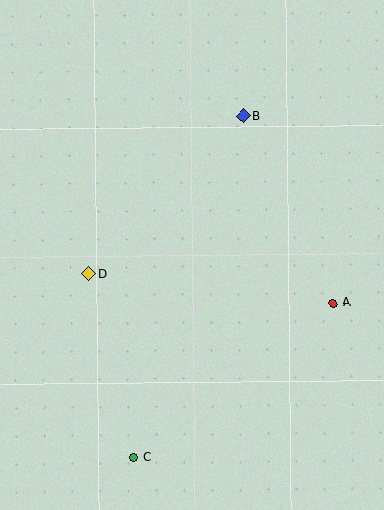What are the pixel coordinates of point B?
Point B is at (243, 116).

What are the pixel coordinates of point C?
Point C is at (134, 457).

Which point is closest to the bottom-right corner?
Point A is closest to the bottom-right corner.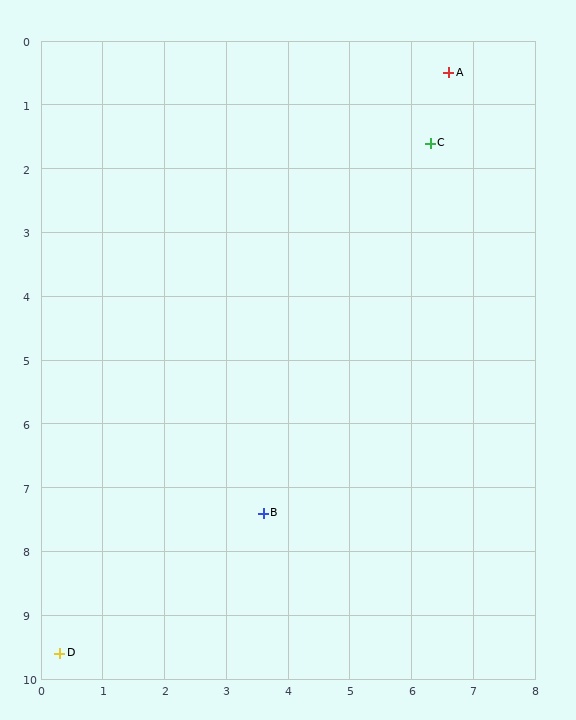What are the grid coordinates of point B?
Point B is at approximately (3.6, 7.4).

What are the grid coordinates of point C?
Point C is at approximately (6.3, 1.6).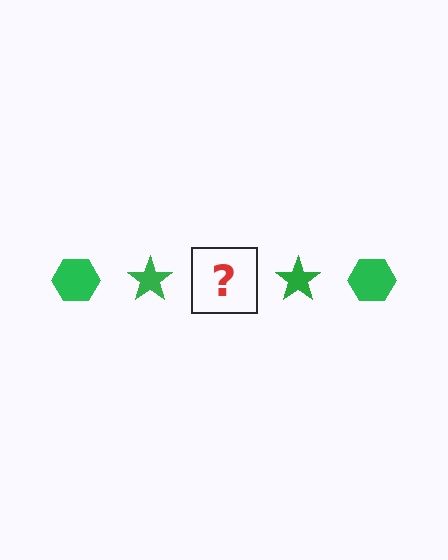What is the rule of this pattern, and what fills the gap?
The rule is that the pattern cycles through hexagon, star shapes in green. The gap should be filled with a green hexagon.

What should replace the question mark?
The question mark should be replaced with a green hexagon.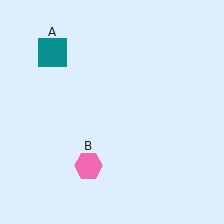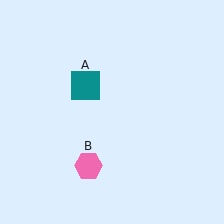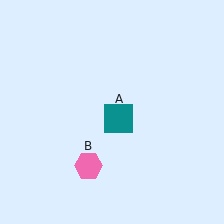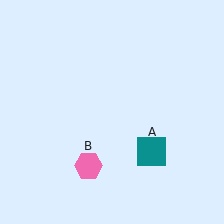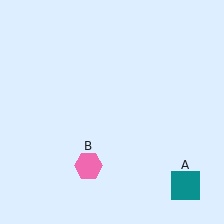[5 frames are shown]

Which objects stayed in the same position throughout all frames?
Pink hexagon (object B) remained stationary.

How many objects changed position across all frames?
1 object changed position: teal square (object A).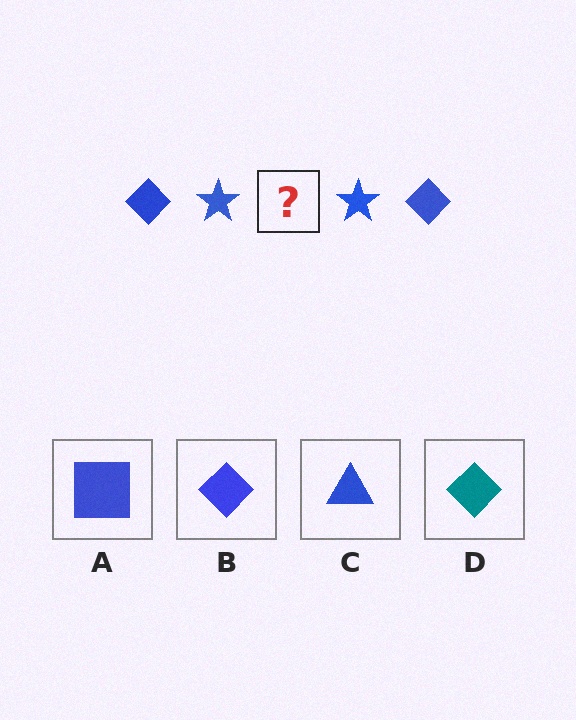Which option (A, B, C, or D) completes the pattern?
B.